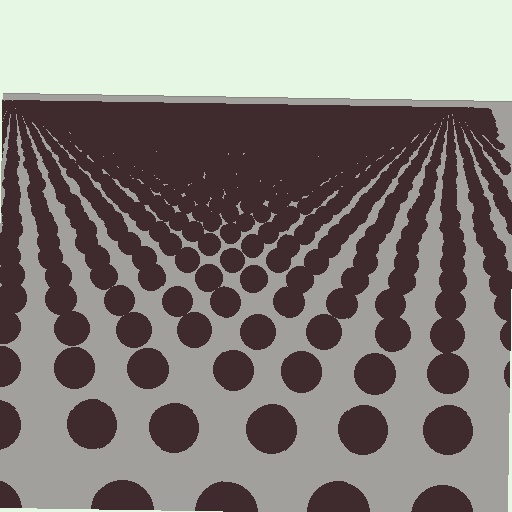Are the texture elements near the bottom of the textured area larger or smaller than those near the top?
Larger. Near the bottom, elements are closer to the viewer and appear at a bigger on-screen size.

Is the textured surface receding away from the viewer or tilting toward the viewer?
The surface is receding away from the viewer. Texture elements get smaller and denser toward the top.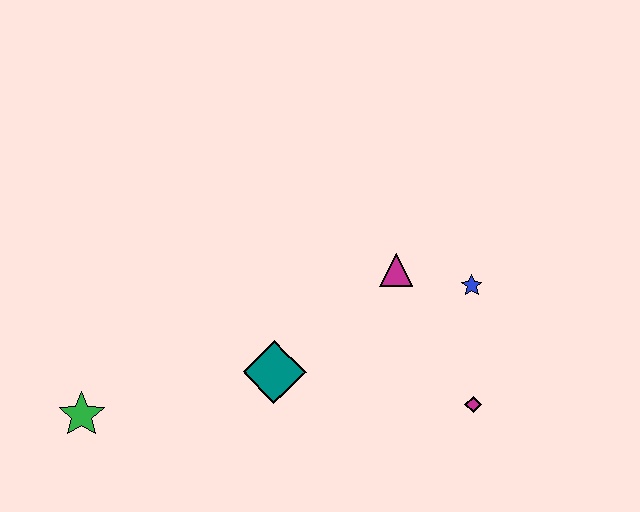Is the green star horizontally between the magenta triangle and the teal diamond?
No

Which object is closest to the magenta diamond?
The blue star is closest to the magenta diamond.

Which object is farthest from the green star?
The blue star is farthest from the green star.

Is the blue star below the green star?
No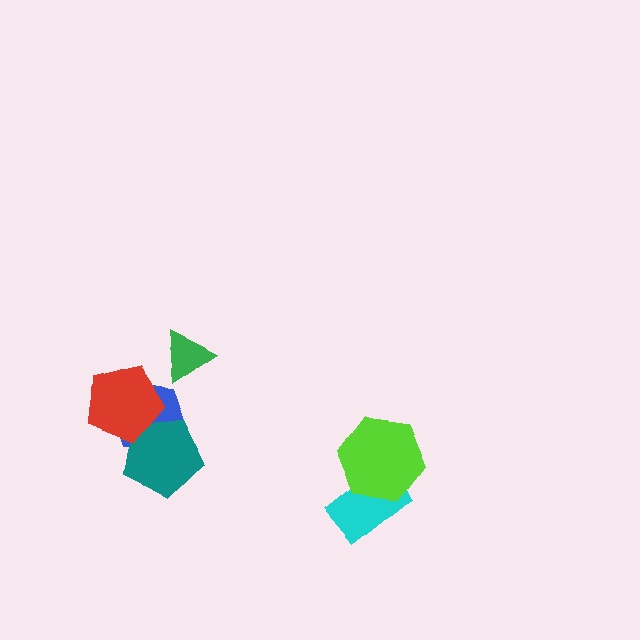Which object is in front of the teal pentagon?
The red pentagon is in front of the teal pentagon.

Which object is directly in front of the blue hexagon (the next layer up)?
The teal pentagon is directly in front of the blue hexagon.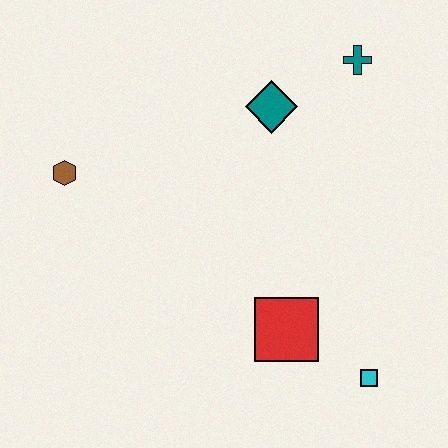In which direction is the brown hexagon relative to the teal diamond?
The brown hexagon is to the left of the teal diamond.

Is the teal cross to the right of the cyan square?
No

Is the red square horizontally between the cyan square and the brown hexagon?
Yes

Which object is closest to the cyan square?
The red square is closest to the cyan square.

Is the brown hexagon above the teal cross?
No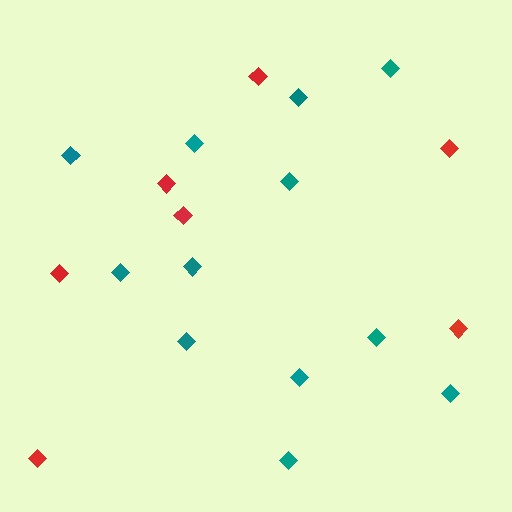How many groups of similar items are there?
There are 2 groups: one group of teal diamonds (12) and one group of red diamonds (7).